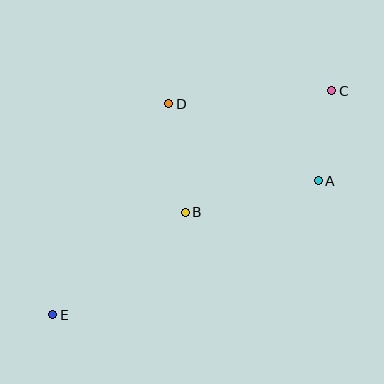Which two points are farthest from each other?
Points C and E are farthest from each other.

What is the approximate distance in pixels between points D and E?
The distance between D and E is approximately 241 pixels.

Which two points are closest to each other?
Points A and C are closest to each other.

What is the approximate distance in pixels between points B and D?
The distance between B and D is approximately 110 pixels.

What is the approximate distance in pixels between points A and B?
The distance between A and B is approximately 137 pixels.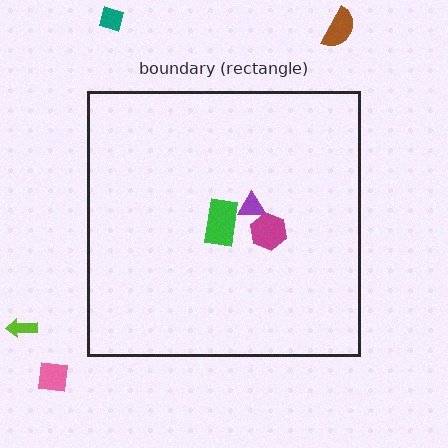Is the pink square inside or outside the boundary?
Outside.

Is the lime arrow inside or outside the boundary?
Outside.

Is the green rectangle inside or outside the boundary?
Inside.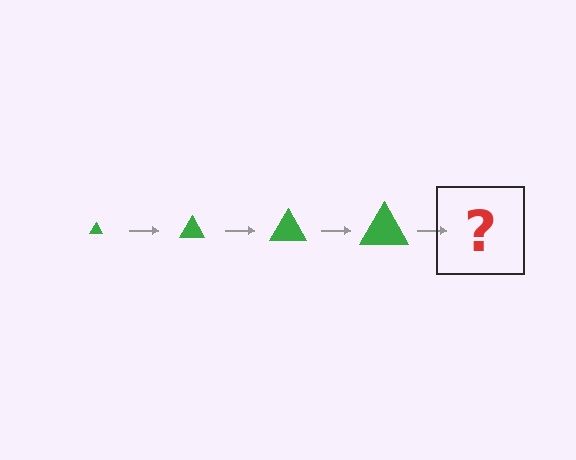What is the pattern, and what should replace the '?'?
The pattern is that the triangle gets progressively larger each step. The '?' should be a green triangle, larger than the previous one.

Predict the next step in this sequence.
The next step is a green triangle, larger than the previous one.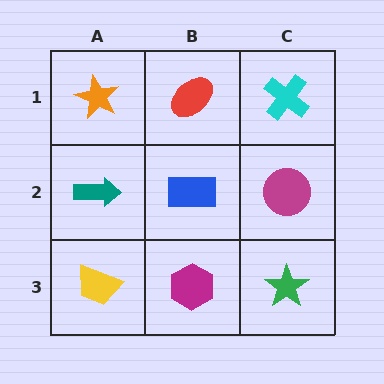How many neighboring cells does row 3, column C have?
2.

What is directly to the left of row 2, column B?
A teal arrow.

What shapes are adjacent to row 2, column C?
A cyan cross (row 1, column C), a green star (row 3, column C), a blue rectangle (row 2, column B).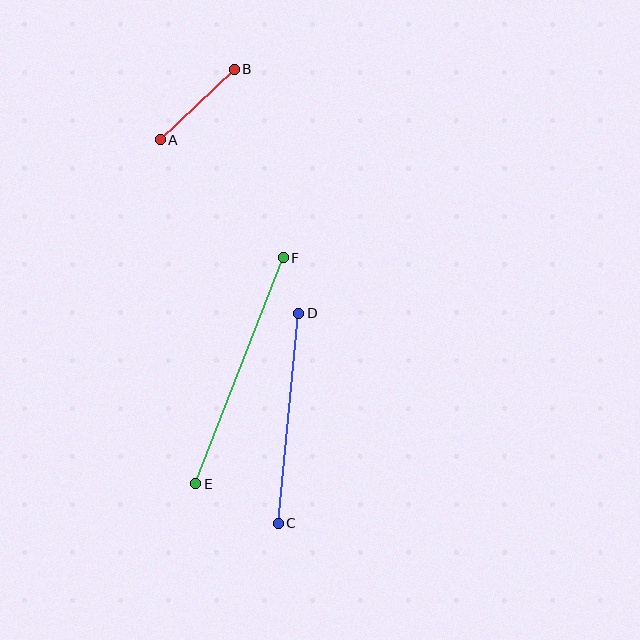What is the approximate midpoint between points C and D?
The midpoint is at approximately (289, 418) pixels.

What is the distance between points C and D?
The distance is approximately 211 pixels.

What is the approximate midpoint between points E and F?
The midpoint is at approximately (240, 371) pixels.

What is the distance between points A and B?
The distance is approximately 102 pixels.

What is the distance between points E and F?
The distance is approximately 242 pixels.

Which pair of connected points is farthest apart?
Points E and F are farthest apart.